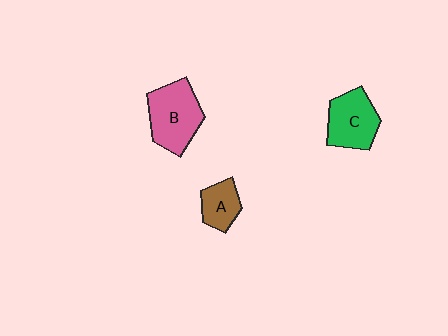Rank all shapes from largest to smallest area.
From largest to smallest: B (pink), C (green), A (brown).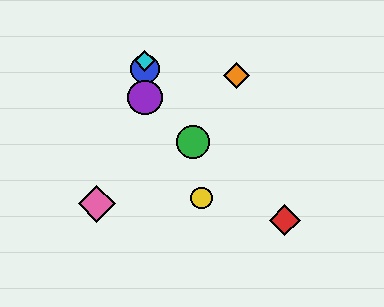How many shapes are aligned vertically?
3 shapes (the blue circle, the purple circle, the cyan diamond) are aligned vertically.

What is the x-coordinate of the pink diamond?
The pink diamond is at x≈97.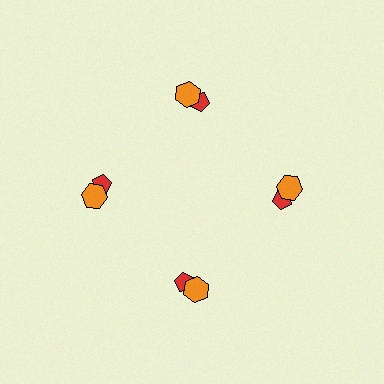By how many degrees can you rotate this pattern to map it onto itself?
The pattern maps onto itself every 90 degrees of rotation.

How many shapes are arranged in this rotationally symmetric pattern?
There are 8 shapes, arranged in 4 groups of 2.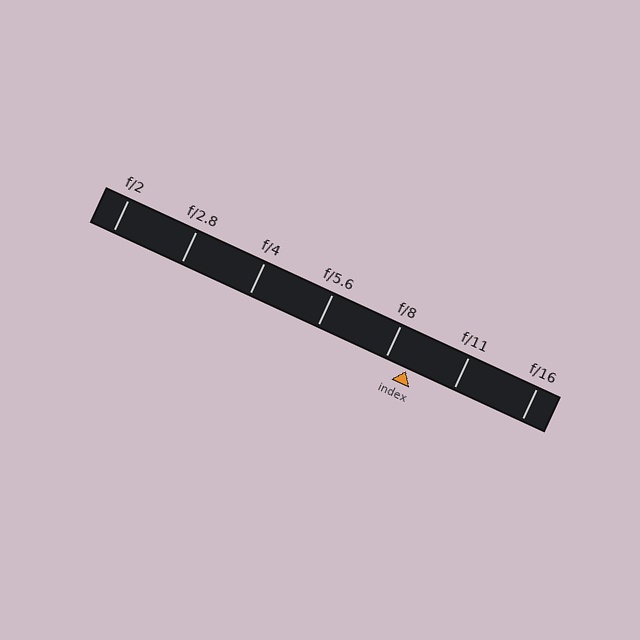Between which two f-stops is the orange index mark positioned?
The index mark is between f/8 and f/11.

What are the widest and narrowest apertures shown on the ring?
The widest aperture shown is f/2 and the narrowest is f/16.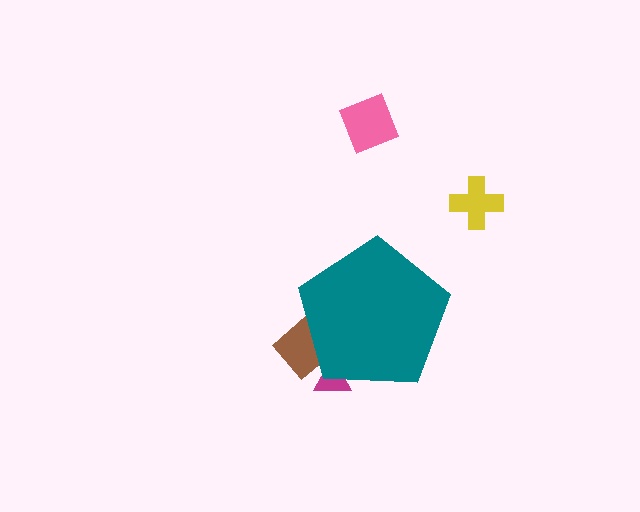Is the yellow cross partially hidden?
No, the yellow cross is fully visible.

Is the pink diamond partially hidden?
No, the pink diamond is fully visible.